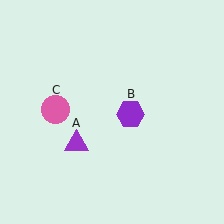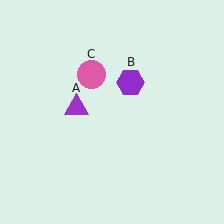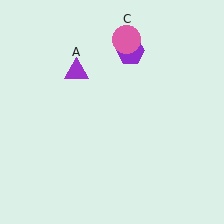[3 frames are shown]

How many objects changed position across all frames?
3 objects changed position: purple triangle (object A), purple hexagon (object B), pink circle (object C).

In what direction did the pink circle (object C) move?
The pink circle (object C) moved up and to the right.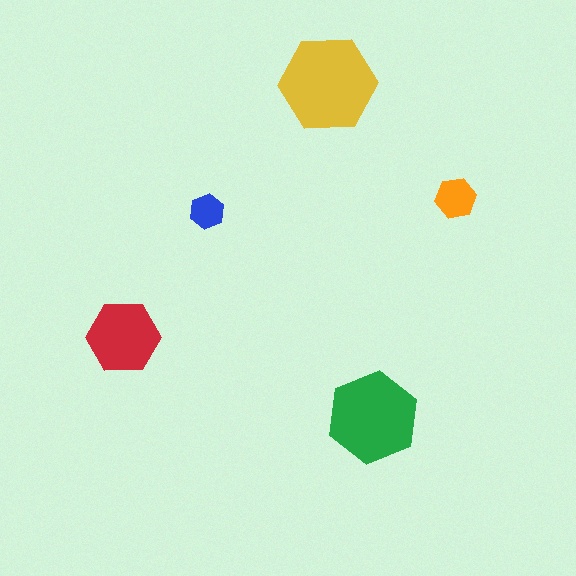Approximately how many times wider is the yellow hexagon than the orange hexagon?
About 2.5 times wider.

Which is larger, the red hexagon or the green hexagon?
The green one.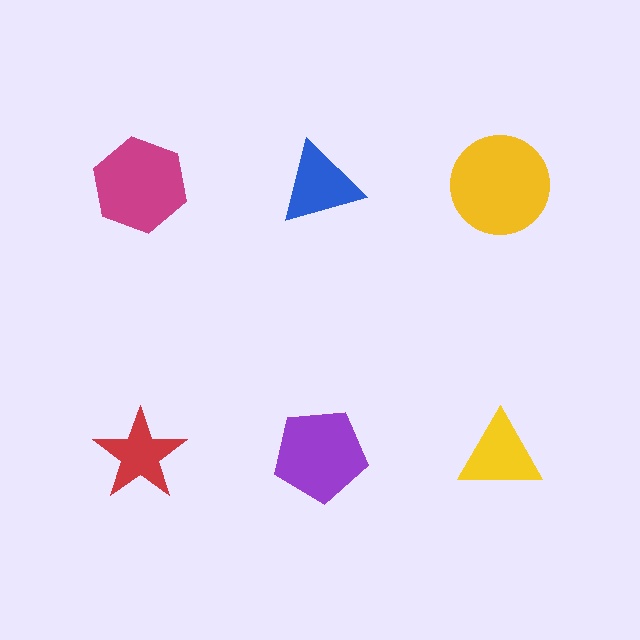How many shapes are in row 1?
3 shapes.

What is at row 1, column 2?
A blue triangle.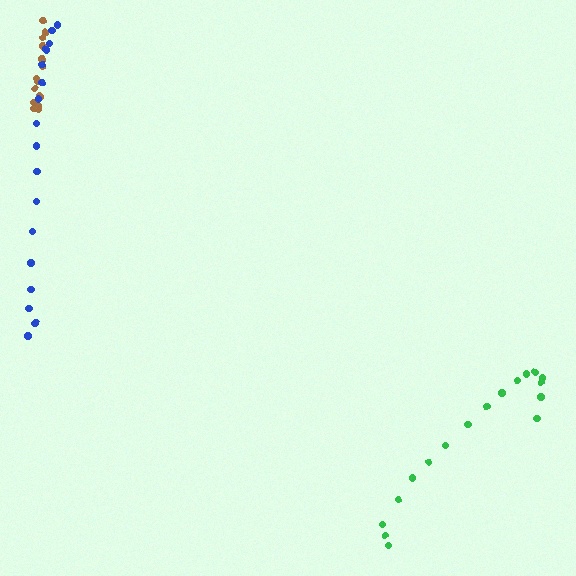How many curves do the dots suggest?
There are 3 distinct paths.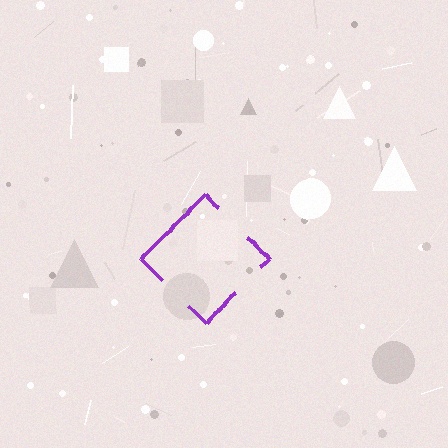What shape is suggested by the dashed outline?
The dashed outline suggests a diamond.